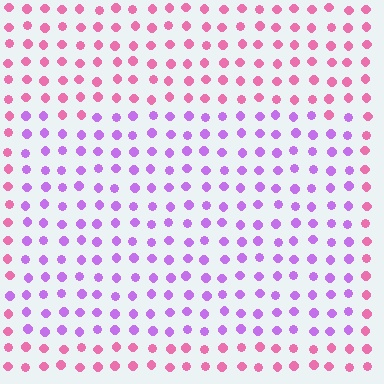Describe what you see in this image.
The image is filled with small pink elements in a uniform arrangement. A rectangle-shaped region is visible where the elements are tinted to a slightly different hue, forming a subtle color boundary.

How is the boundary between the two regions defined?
The boundary is defined purely by a slight shift in hue (about 48 degrees). Spacing, size, and orientation are identical on both sides.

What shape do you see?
I see a rectangle.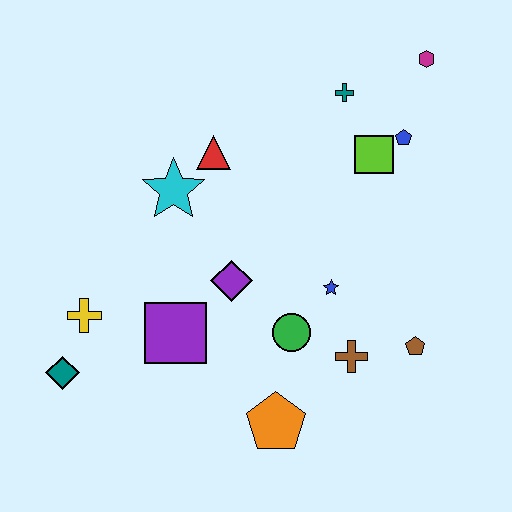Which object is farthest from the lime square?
The teal diamond is farthest from the lime square.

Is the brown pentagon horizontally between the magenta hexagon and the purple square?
Yes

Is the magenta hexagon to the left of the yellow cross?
No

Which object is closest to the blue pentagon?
The lime square is closest to the blue pentagon.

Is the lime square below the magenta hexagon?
Yes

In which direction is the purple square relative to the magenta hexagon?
The purple square is below the magenta hexagon.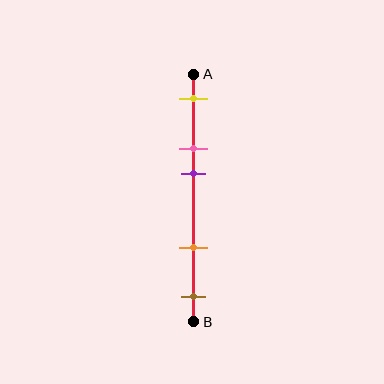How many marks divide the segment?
There are 5 marks dividing the segment.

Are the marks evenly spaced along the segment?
No, the marks are not evenly spaced.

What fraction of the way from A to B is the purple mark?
The purple mark is approximately 40% (0.4) of the way from A to B.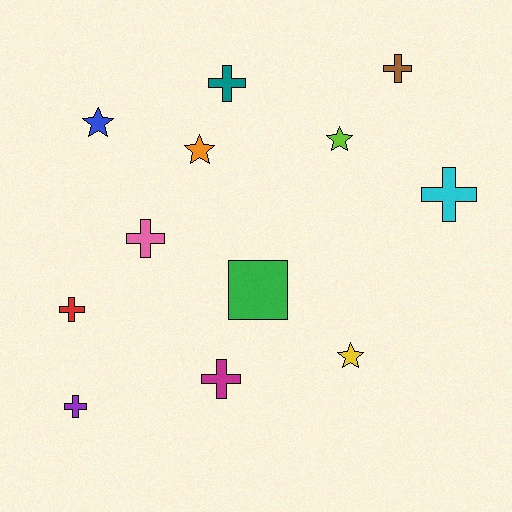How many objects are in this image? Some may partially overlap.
There are 12 objects.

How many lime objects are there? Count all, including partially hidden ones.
There is 1 lime object.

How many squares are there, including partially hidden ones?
There is 1 square.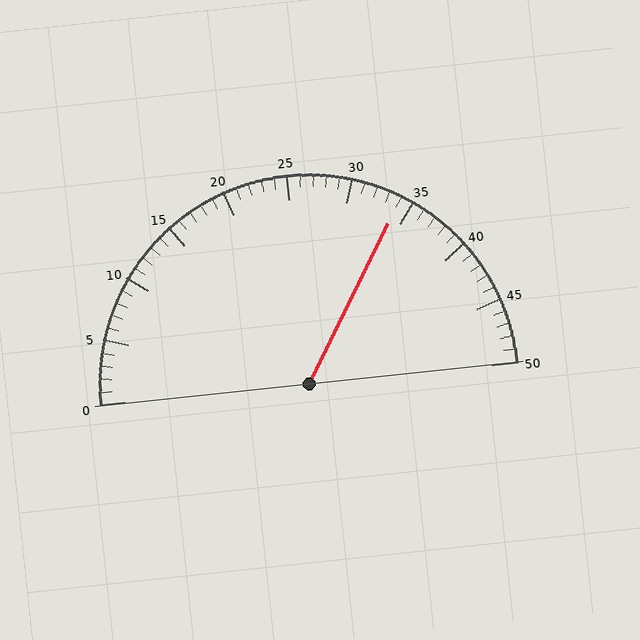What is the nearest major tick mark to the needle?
The nearest major tick mark is 35.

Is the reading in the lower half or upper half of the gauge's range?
The reading is in the upper half of the range (0 to 50).